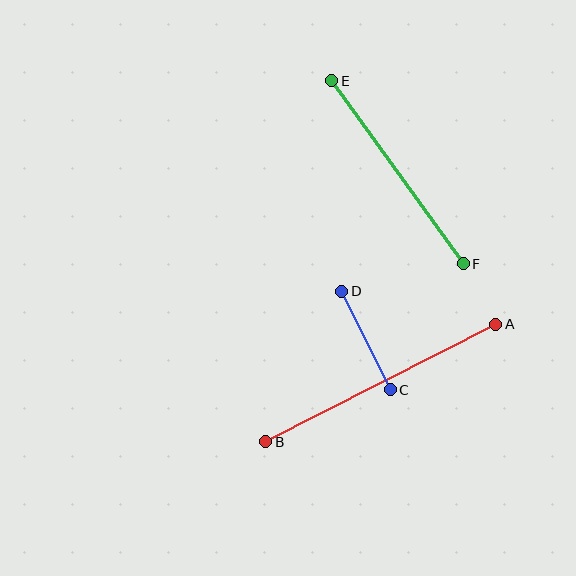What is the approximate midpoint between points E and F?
The midpoint is at approximately (397, 172) pixels.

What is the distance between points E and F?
The distance is approximately 225 pixels.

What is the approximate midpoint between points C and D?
The midpoint is at approximately (366, 340) pixels.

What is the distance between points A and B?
The distance is approximately 258 pixels.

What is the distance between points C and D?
The distance is approximately 110 pixels.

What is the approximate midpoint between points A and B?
The midpoint is at approximately (381, 383) pixels.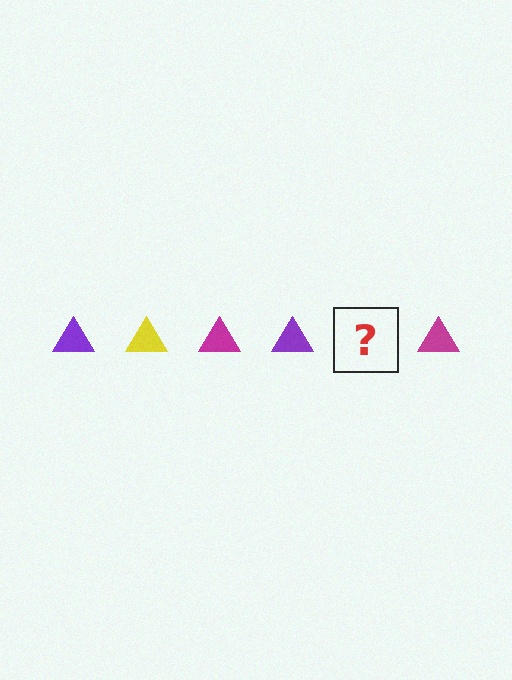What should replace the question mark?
The question mark should be replaced with a yellow triangle.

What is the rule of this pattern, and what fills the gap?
The rule is that the pattern cycles through purple, yellow, magenta triangles. The gap should be filled with a yellow triangle.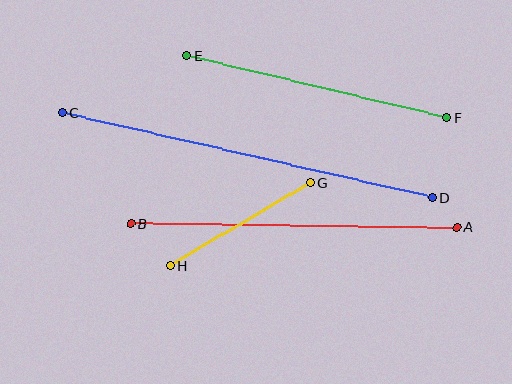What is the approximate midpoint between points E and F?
The midpoint is at approximately (317, 87) pixels.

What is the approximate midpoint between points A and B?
The midpoint is at approximately (294, 226) pixels.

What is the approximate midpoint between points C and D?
The midpoint is at approximately (247, 155) pixels.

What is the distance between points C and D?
The distance is approximately 379 pixels.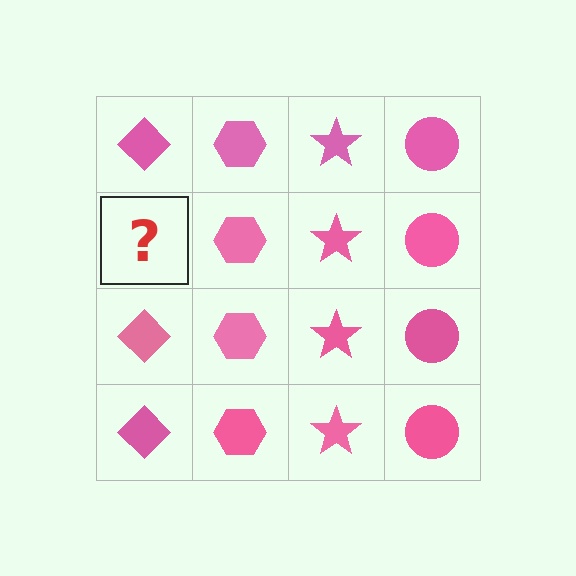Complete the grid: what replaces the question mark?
The question mark should be replaced with a pink diamond.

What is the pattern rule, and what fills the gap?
The rule is that each column has a consistent shape. The gap should be filled with a pink diamond.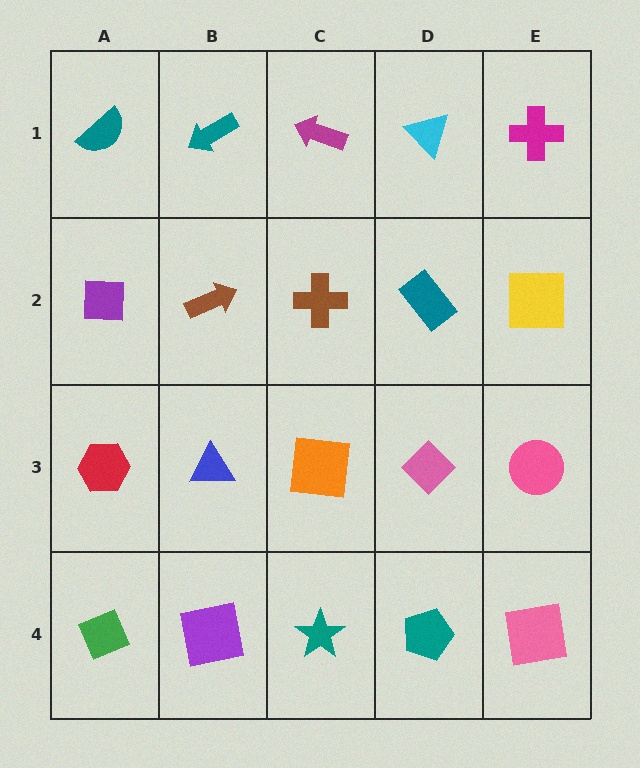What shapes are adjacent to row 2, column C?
A magenta arrow (row 1, column C), an orange square (row 3, column C), a brown arrow (row 2, column B), a teal rectangle (row 2, column D).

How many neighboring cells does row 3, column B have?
4.